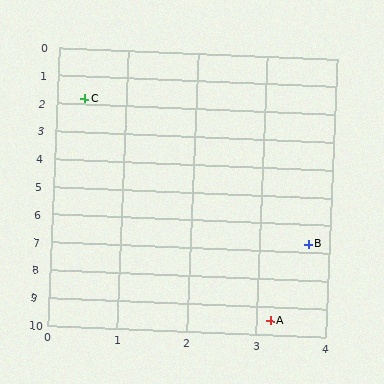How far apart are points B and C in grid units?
Points B and C are about 5.9 grid units apart.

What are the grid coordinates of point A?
Point A is at approximately (3.2, 9.5).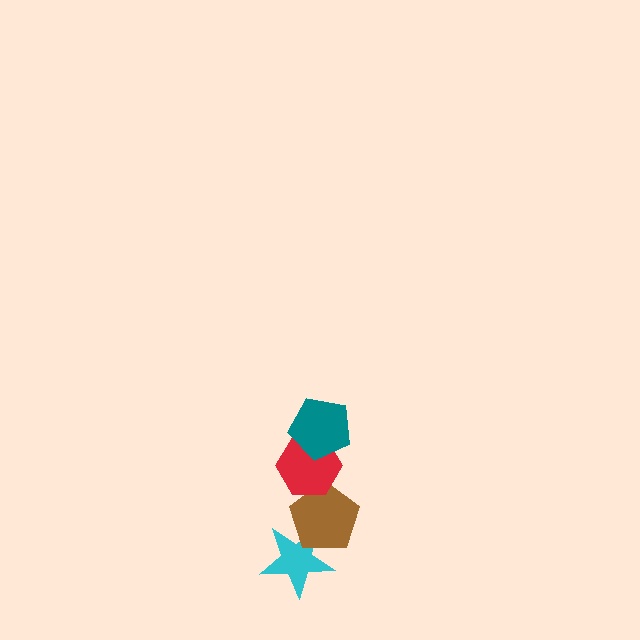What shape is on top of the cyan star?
The brown pentagon is on top of the cyan star.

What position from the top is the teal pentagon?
The teal pentagon is 1st from the top.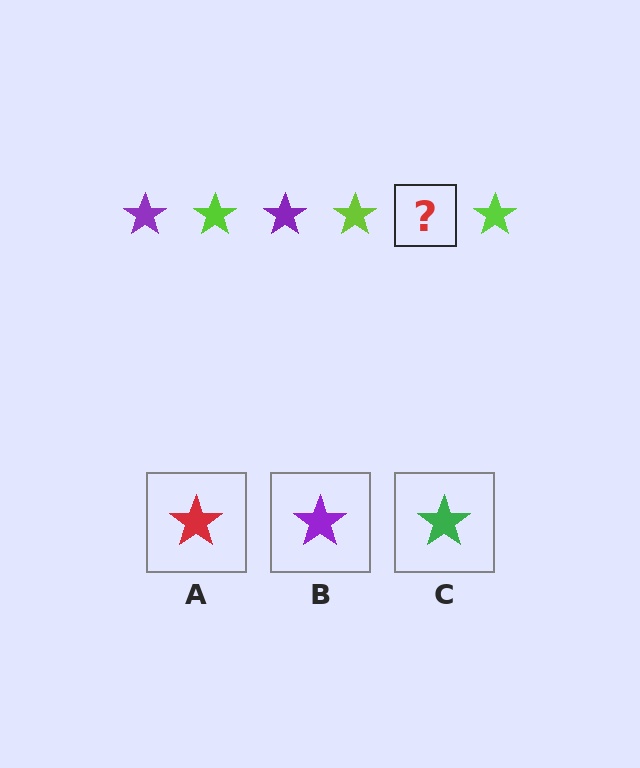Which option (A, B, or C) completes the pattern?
B.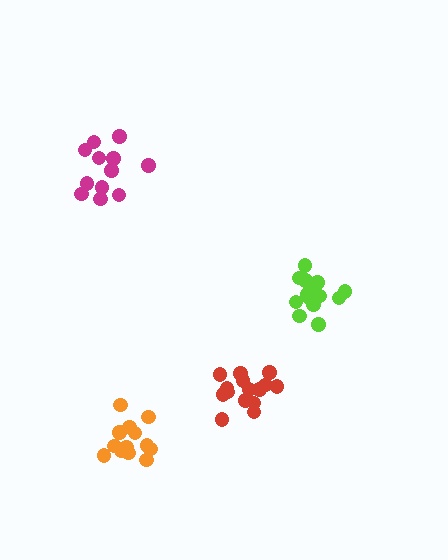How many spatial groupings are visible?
There are 4 spatial groupings.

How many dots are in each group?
Group 1: 13 dots, Group 2: 12 dots, Group 3: 15 dots, Group 4: 15 dots (55 total).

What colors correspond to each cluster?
The clusters are colored: orange, magenta, lime, red.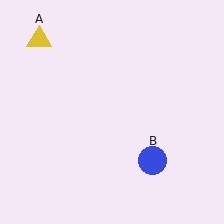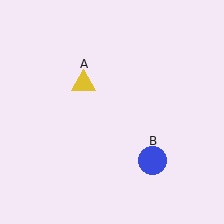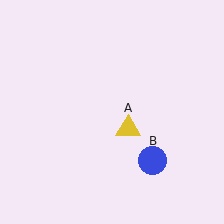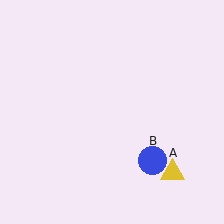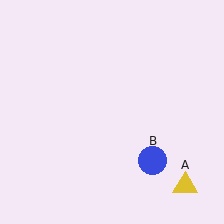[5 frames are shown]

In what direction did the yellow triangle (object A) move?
The yellow triangle (object A) moved down and to the right.